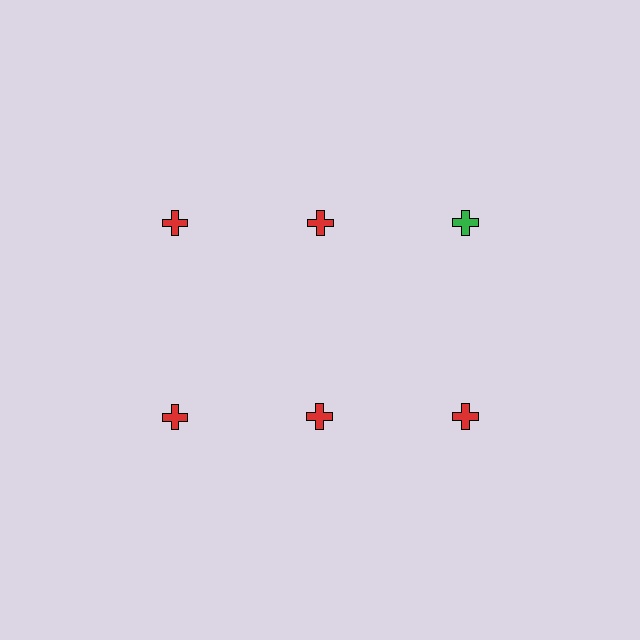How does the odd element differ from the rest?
It has a different color: green instead of red.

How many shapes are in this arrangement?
There are 6 shapes arranged in a grid pattern.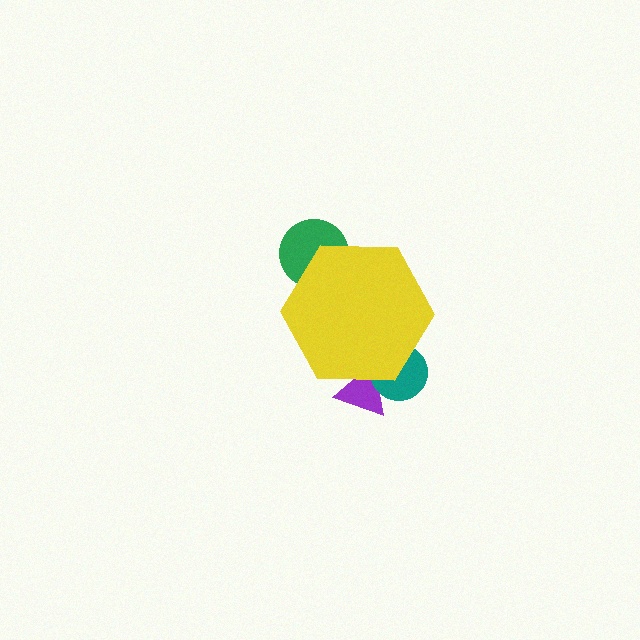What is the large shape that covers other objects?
A yellow hexagon.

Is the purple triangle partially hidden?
Yes, the purple triangle is partially hidden behind the yellow hexagon.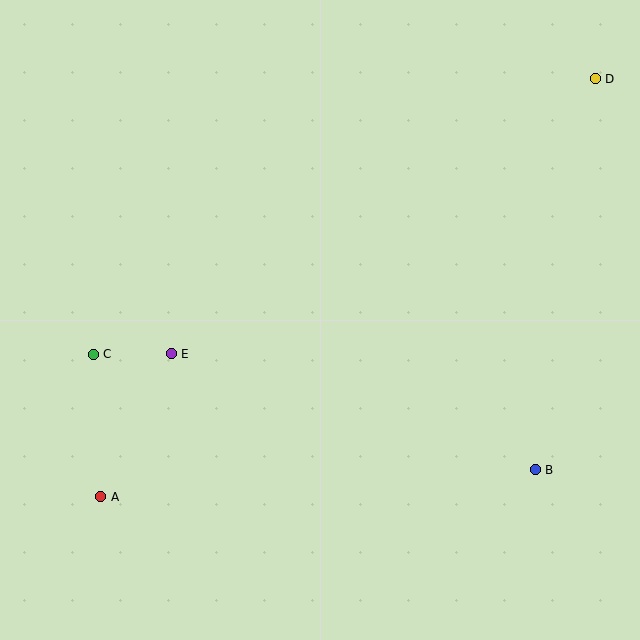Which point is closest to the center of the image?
Point E at (171, 354) is closest to the center.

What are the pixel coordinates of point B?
Point B is at (535, 470).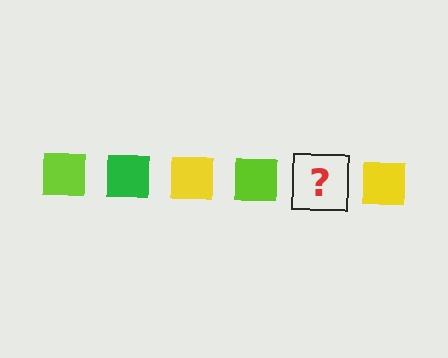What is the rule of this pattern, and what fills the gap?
The rule is that the pattern cycles through lime, green, yellow squares. The gap should be filled with a green square.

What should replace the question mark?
The question mark should be replaced with a green square.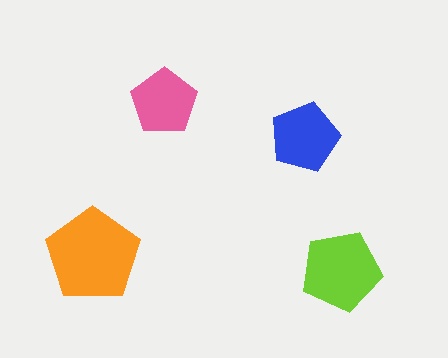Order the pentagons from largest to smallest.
the orange one, the lime one, the blue one, the pink one.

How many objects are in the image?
There are 4 objects in the image.